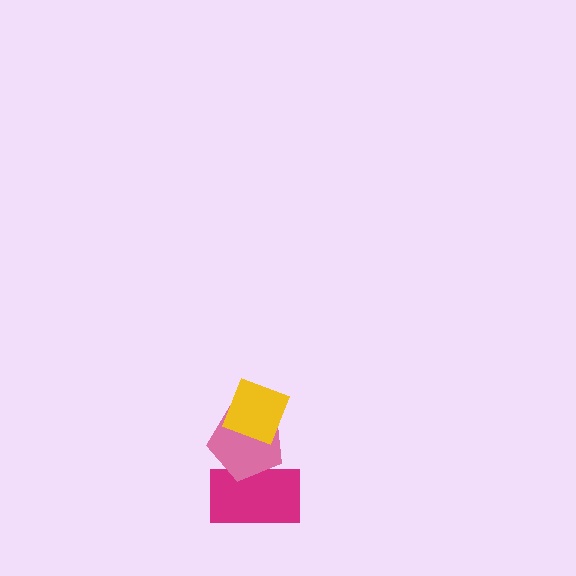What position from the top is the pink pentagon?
The pink pentagon is 2nd from the top.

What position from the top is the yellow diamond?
The yellow diamond is 1st from the top.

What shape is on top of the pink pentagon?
The yellow diamond is on top of the pink pentagon.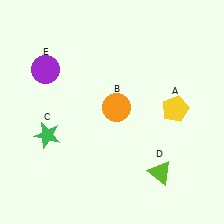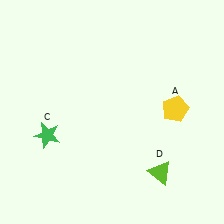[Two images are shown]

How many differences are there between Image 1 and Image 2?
There are 2 differences between the two images.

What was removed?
The purple circle (E), the orange circle (B) were removed in Image 2.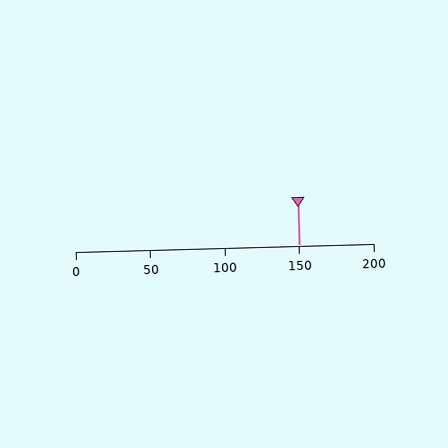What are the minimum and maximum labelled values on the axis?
The axis runs from 0 to 200.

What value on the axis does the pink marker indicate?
The marker indicates approximately 150.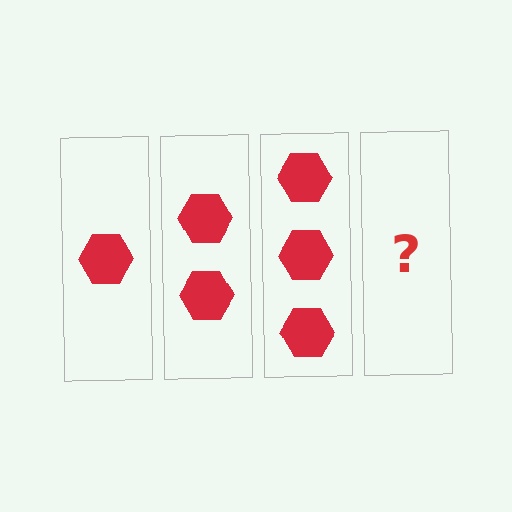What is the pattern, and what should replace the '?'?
The pattern is that each step adds one more hexagon. The '?' should be 4 hexagons.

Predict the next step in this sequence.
The next step is 4 hexagons.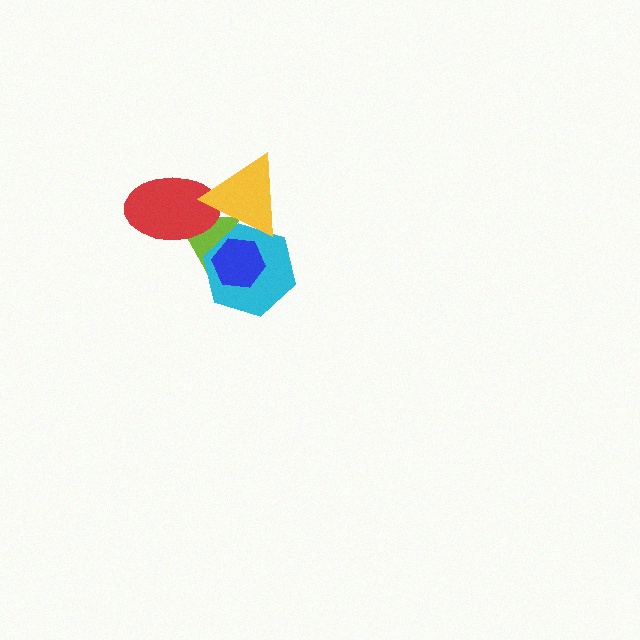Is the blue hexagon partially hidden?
No, no other shape covers it.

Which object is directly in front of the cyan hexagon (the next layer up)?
The yellow triangle is directly in front of the cyan hexagon.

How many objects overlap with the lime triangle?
4 objects overlap with the lime triangle.